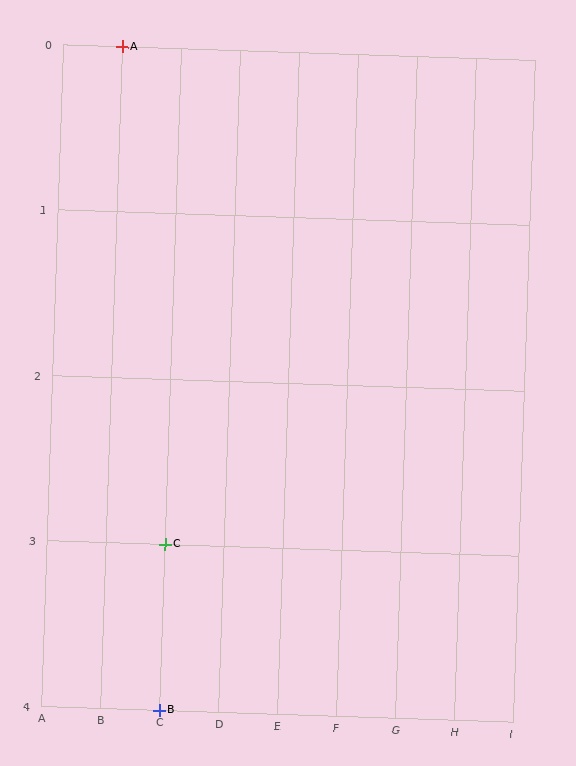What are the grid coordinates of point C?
Point C is at grid coordinates (C, 3).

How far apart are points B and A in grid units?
Points B and A are 1 column and 4 rows apart (about 4.1 grid units diagonally).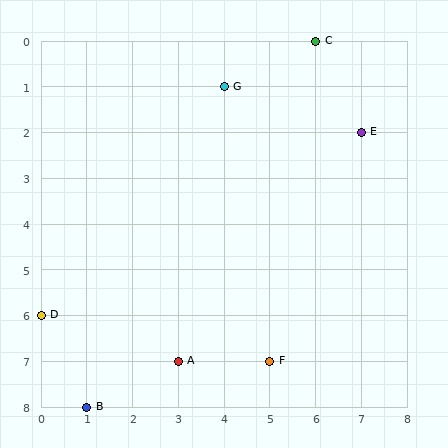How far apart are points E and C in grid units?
Points E and C are 1 column and 2 rows apart (about 2.2 grid units diagonally).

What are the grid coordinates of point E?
Point E is at grid coordinates (7, 2).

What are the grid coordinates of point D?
Point D is at grid coordinates (0, 6).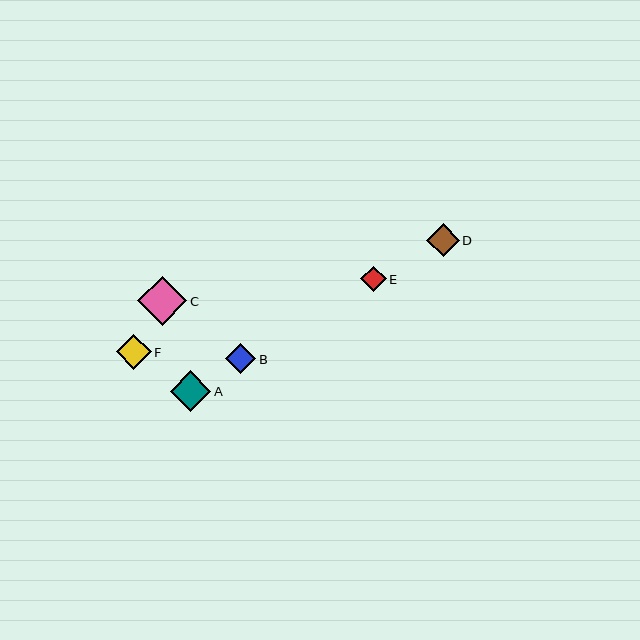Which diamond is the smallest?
Diamond E is the smallest with a size of approximately 25 pixels.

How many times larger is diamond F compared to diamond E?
Diamond F is approximately 1.4 times the size of diamond E.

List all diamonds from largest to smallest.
From largest to smallest: C, A, F, D, B, E.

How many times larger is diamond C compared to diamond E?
Diamond C is approximately 1.9 times the size of diamond E.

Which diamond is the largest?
Diamond C is the largest with a size of approximately 49 pixels.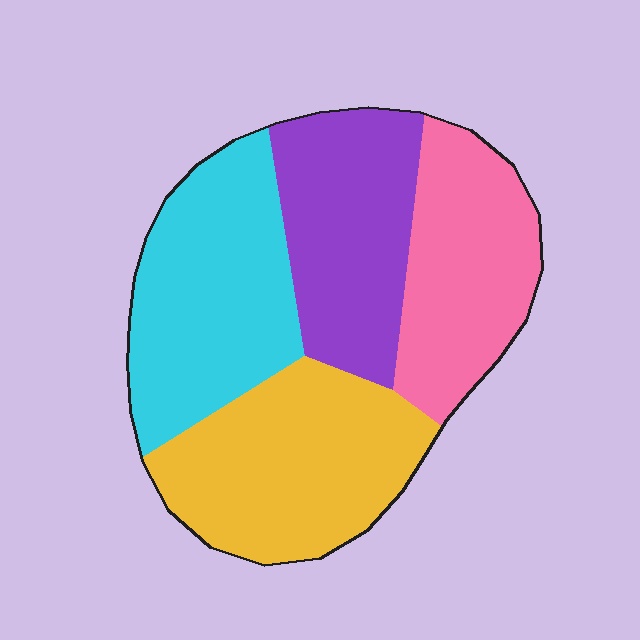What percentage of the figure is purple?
Purple covers around 25% of the figure.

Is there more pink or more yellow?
Yellow.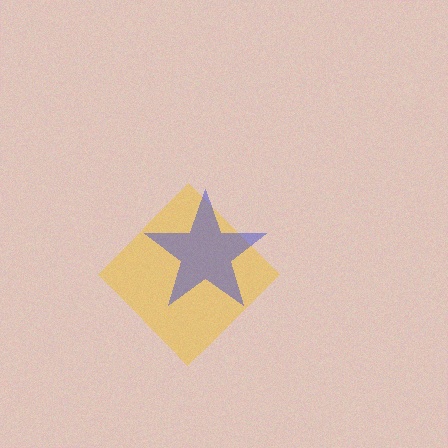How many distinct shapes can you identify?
There are 2 distinct shapes: a yellow diamond, a blue star.